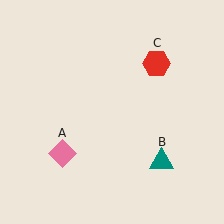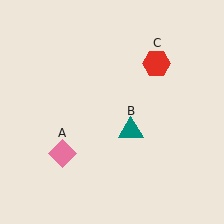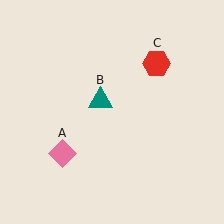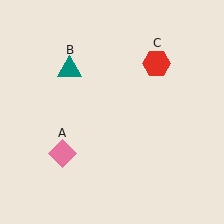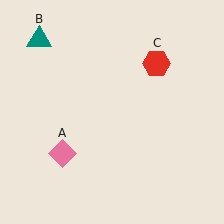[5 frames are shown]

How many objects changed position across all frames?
1 object changed position: teal triangle (object B).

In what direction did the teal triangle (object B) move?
The teal triangle (object B) moved up and to the left.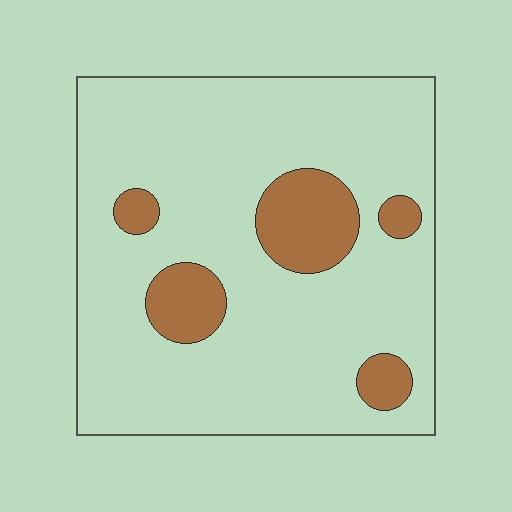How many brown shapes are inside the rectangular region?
5.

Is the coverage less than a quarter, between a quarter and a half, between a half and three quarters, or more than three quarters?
Less than a quarter.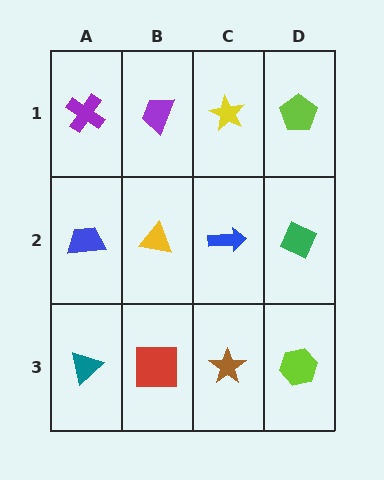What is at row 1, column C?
A yellow star.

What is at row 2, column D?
A green diamond.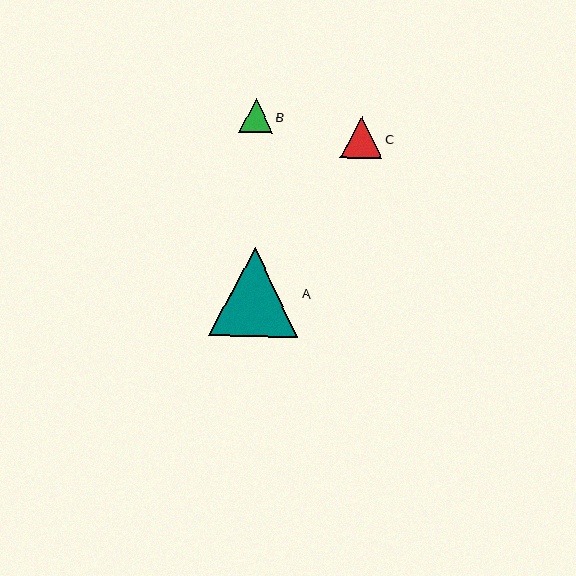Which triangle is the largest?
Triangle A is the largest with a size of approximately 89 pixels.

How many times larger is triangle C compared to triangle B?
Triangle C is approximately 1.2 times the size of triangle B.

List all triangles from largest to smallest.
From largest to smallest: A, C, B.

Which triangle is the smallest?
Triangle B is the smallest with a size of approximately 34 pixels.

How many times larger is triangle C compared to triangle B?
Triangle C is approximately 1.2 times the size of triangle B.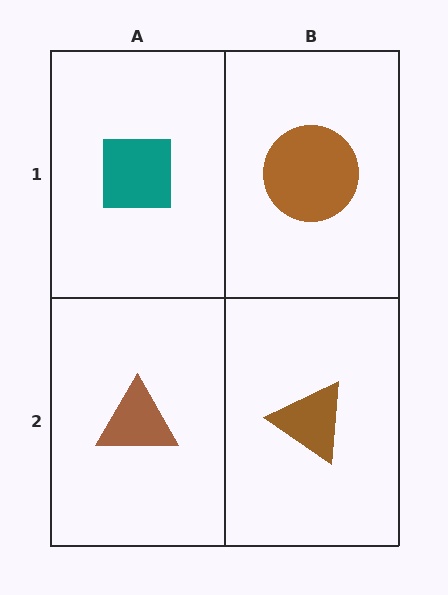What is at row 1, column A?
A teal square.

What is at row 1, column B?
A brown circle.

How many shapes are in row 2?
2 shapes.